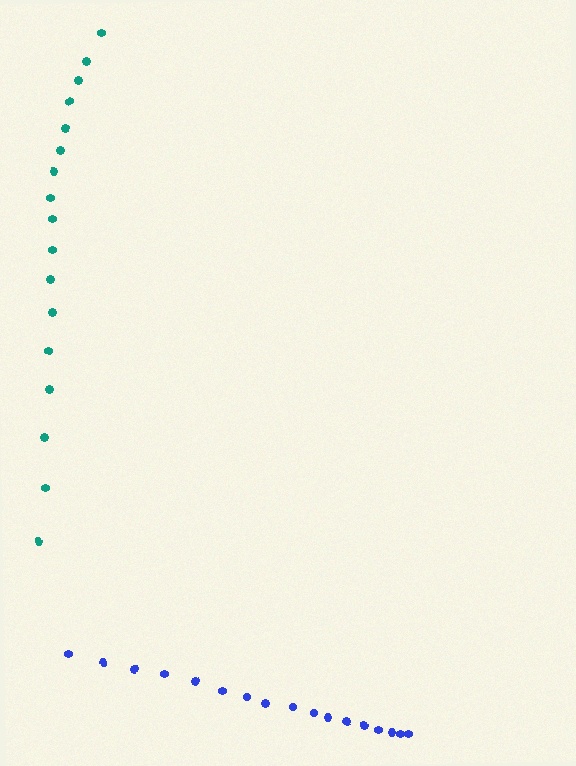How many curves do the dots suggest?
There are 2 distinct paths.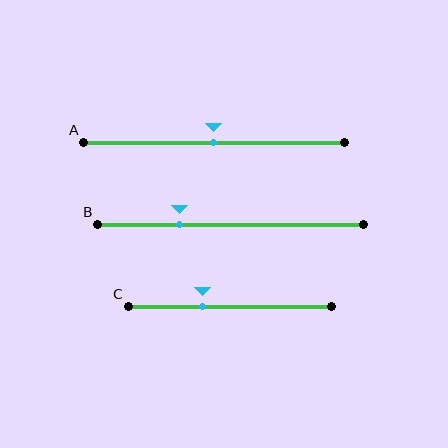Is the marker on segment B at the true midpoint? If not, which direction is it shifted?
No, the marker on segment B is shifted to the left by about 19% of the segment length.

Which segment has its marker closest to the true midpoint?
Segment A has its marker closest to the true midpoint.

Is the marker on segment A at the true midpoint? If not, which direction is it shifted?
Yes, the marker on segment A is at the true midpoint.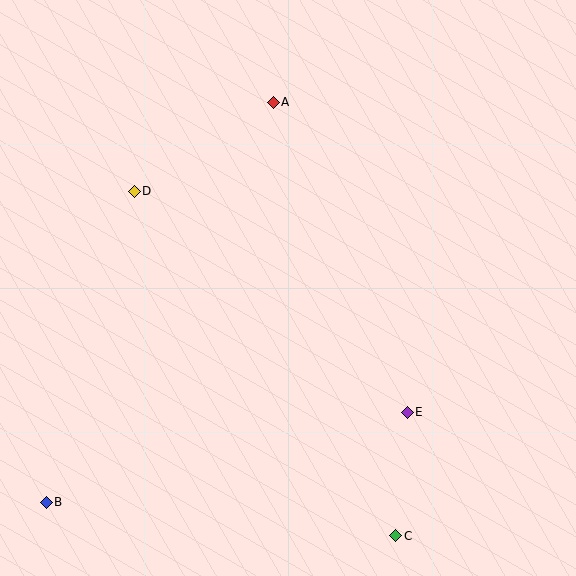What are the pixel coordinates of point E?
Point E is at (407, 412).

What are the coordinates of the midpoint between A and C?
The midpoint between A and C is at (334, 319).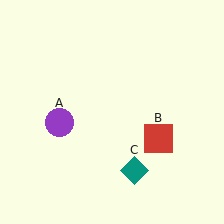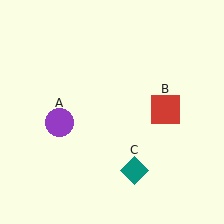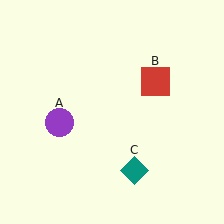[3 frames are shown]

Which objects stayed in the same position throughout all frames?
Purple circle (object A) and teal diamond (object C) remained stationary.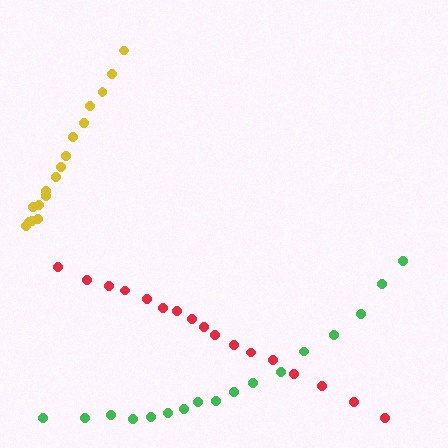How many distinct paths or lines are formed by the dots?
There are 3 distinct paths.